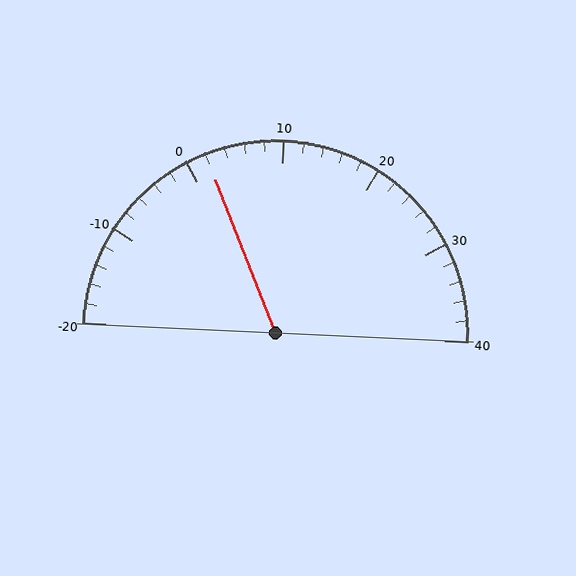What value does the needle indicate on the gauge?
The needle indicates approximately 2.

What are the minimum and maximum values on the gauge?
The gauge ranges from -20 to 40.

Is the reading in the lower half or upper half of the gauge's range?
The reading is in the lower half of the range (-20 to 40).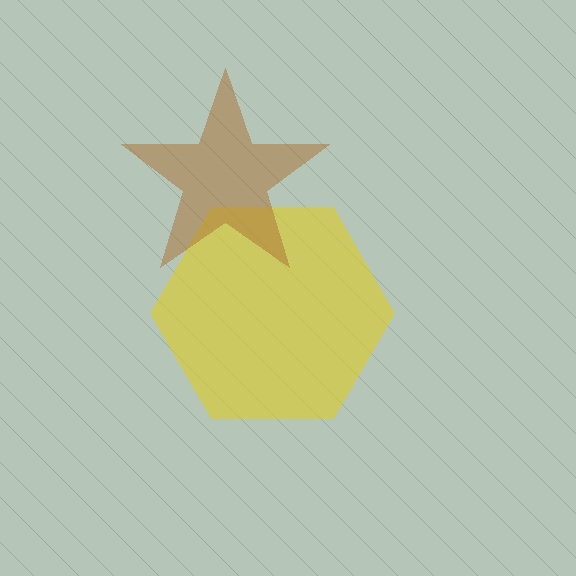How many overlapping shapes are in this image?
There are 2 overlapping shapes in the image.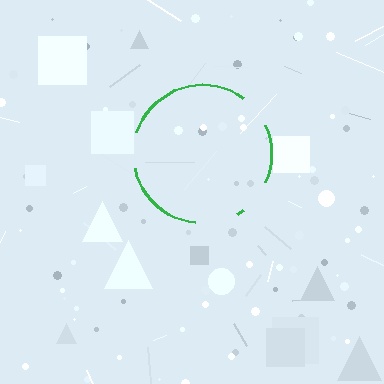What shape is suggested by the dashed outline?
The dashed outline suggests a circle.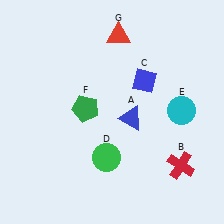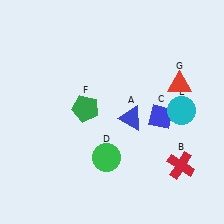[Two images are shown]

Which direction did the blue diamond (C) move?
The blue diamond (C) moved down.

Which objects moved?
The objects that moved are: the blue diamond (C), the red triangle (G).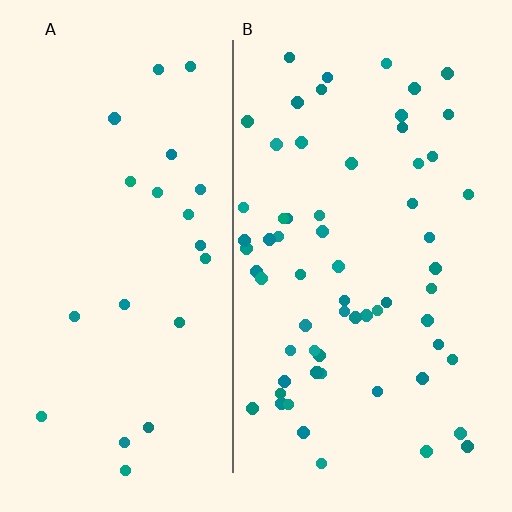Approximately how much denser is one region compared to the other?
Approximately 2.9× — region B over region A.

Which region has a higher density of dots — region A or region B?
B (the right).